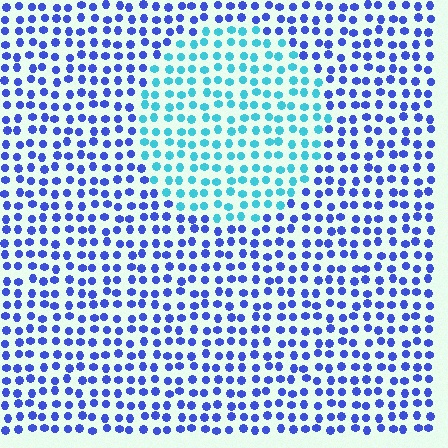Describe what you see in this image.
The image is filled with small blue elements in a uniform arrangement. A circle-shaped region is visible where the elements are tinted to a slightly different hue, forming a subtle color boundary.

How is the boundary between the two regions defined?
The boundary is defined purely by a slight shift in hue (about 47 degrees). Spacing, size, and orientation are identical on both sides.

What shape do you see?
I see a circle.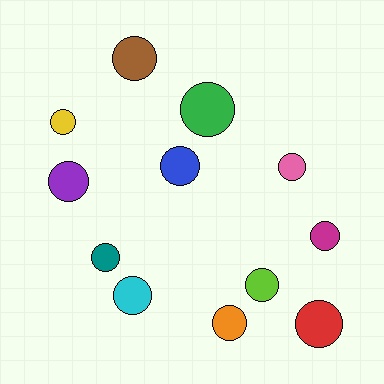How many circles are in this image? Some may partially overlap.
There are 12 circles.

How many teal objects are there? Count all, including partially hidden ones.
There is 1 teal object.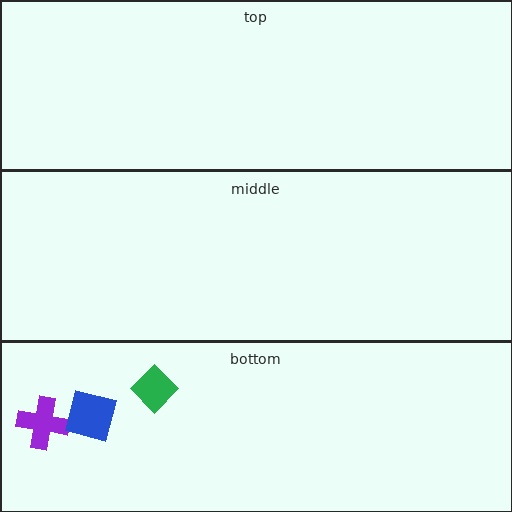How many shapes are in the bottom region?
3.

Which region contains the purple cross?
The bottom region.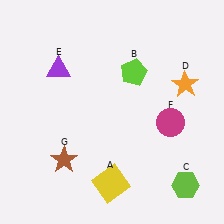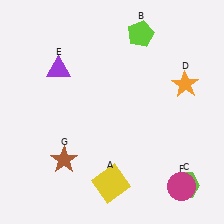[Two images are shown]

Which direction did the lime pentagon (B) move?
The lime pentagon (B) moved up.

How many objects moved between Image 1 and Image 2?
2 objects moved between the two images.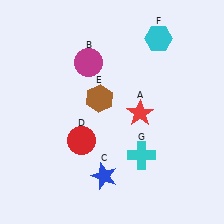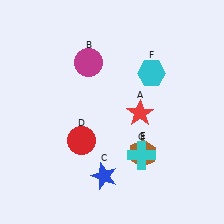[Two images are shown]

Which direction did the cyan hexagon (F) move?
The cyan hexagon (F) moved down.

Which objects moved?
The objects that moved are: the brown hexagon (E), the cyan hexagon (F).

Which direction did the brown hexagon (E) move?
The brown hexagon (E) moved down.